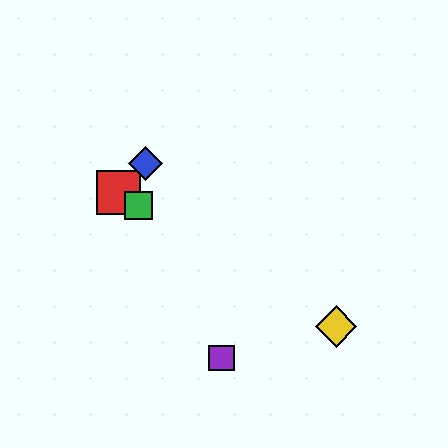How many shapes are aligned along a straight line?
3 shapes (the red square, the green square, the yellow diamond) are aligned along a straight line.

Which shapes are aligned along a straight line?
The red square, the green square, the yellow diamond are aligned along a straight line.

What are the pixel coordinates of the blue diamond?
The blue diamond is at (146, 164).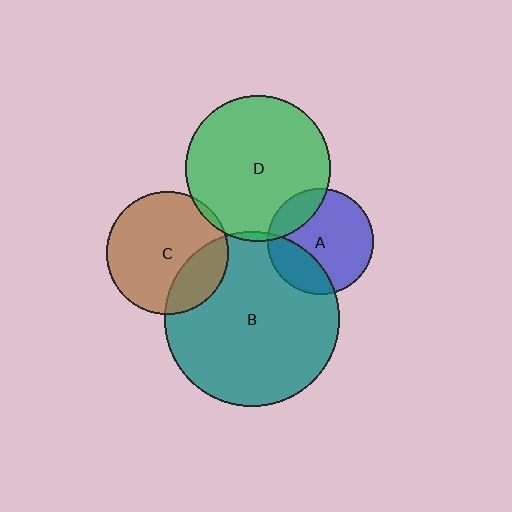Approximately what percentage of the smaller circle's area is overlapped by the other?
Approximately 25%.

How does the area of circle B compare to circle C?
Approximately 2.1 times.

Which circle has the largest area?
Circle B (teal).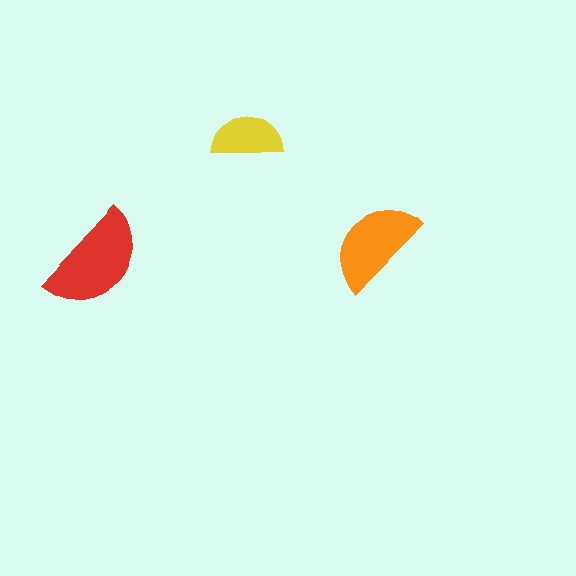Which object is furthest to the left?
The red semicircle is leftmost.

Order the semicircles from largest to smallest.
the red one, the orange one, the yellow one.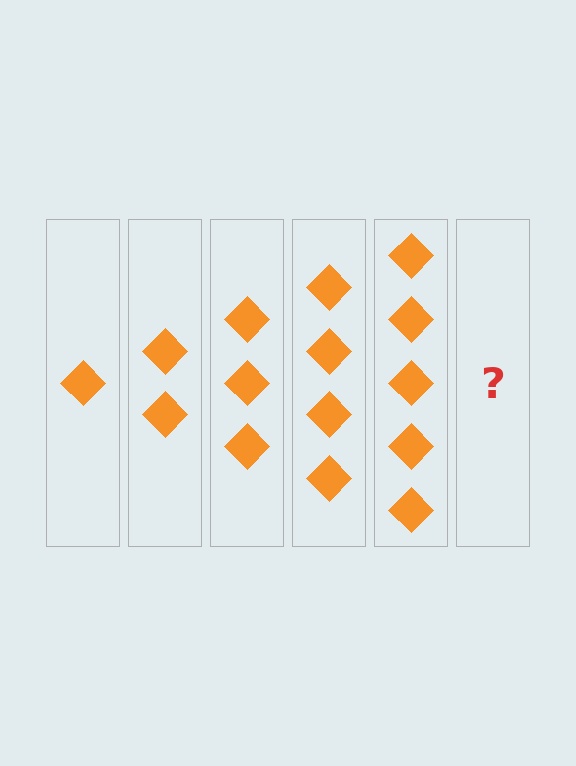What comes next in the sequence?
The next element should be 6 diamonds.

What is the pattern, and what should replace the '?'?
The pattern is that each step adds one more diamond. The '?' should be 6 diamonds.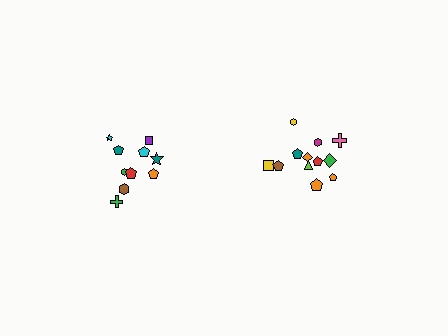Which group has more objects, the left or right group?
The right group.